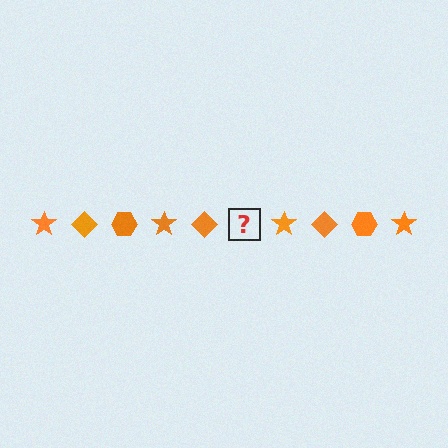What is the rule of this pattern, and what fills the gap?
The rule is that the pattern cycles through star, diamond, hexagon shapes in orange. The gap should be filled with an orange hexagon.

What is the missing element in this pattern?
The missing element is an orange hexagon.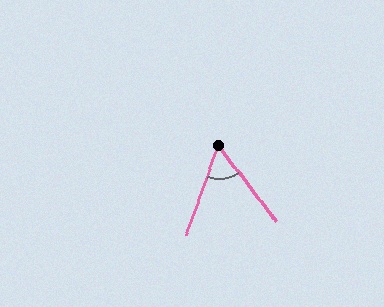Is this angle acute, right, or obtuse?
It is acute.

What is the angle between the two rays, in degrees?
Approximately 57 degrees.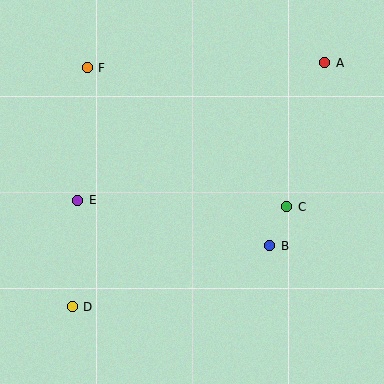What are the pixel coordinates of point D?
Point D is at (72, 307).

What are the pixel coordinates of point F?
Point F is at (87, 68).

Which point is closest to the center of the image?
Point B at (270, 246) is closest to the center.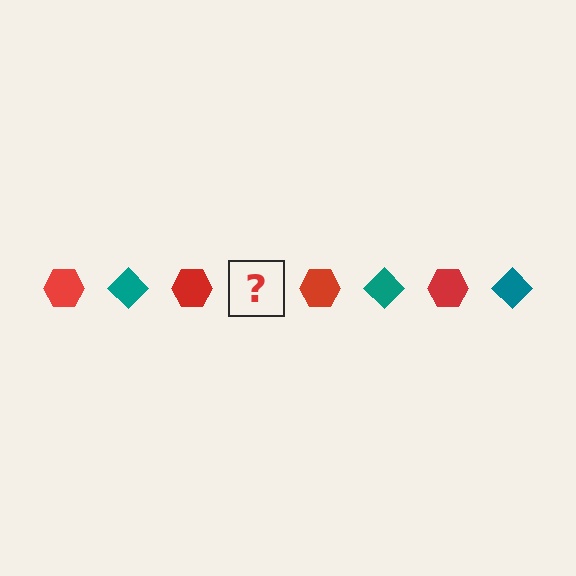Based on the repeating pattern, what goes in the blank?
The blank should be a teal diamond.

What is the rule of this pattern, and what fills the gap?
The rule is that the pattern alternates between red hexagon and teal diamond. The gap should be filled with a teal diamond.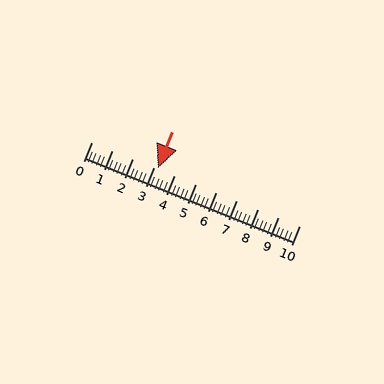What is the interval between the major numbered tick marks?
The major tick marks are spaced 1 units apart.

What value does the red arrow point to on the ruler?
The red arrow points to approximately 3.2.